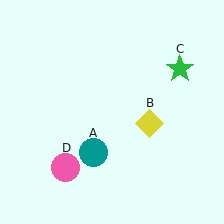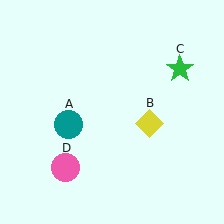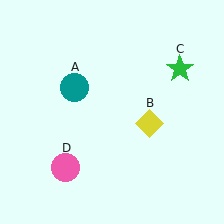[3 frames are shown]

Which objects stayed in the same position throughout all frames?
Yellow diamond (object B) and green star (object C) and pink circle (object D) remained stationary.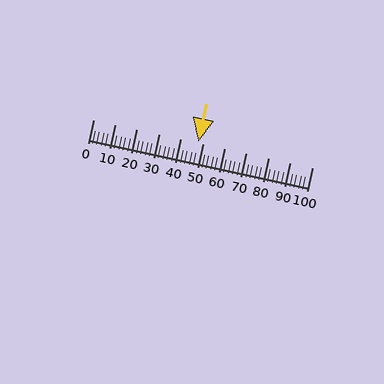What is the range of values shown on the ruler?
The ruler shows values from 0 to 100.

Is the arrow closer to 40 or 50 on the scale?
The arrow is closer to 50.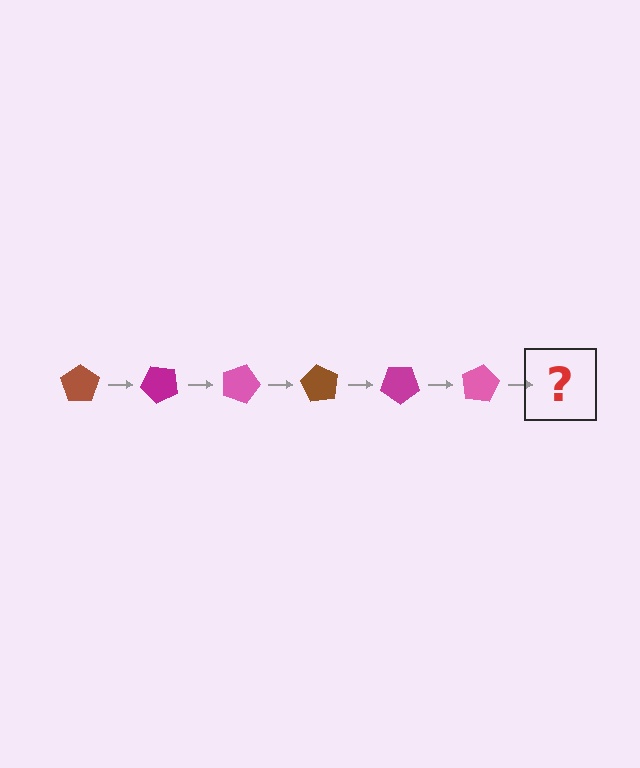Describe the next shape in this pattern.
It should be a brown pentagon, rotated 270 degrees from the start.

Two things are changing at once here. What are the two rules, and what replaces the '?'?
The two rules are that it rotates 45 degrees each step and the color cycles through brown, magenta, and pink. The '?' should be a brown pentagon, rotated 270 degrees from the start.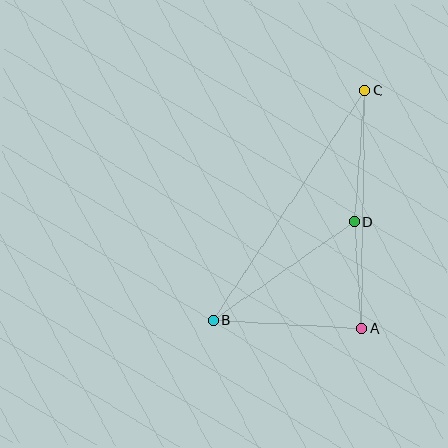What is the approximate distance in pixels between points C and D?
The distance between C and D is approximately 132 pixels.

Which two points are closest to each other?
Points A and D are closest to each other.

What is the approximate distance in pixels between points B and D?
The distance between B and D is approximately 172 pixels.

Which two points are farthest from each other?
Points B and C are farthest from each other.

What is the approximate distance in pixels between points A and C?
The distance between A and C is approximately 238 pixels.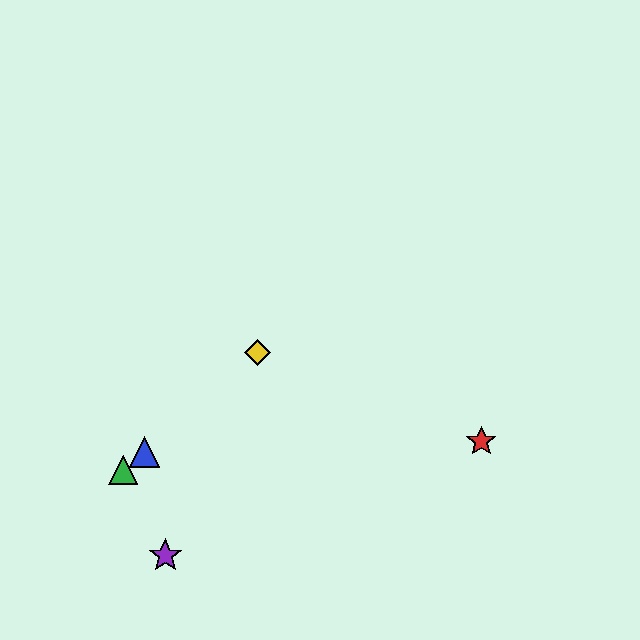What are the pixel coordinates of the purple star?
The purple star is at (165, 555).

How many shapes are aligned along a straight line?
3 shapes (the blue triangle, the green triangle, the yellow diamond) are aligned along a straight line.